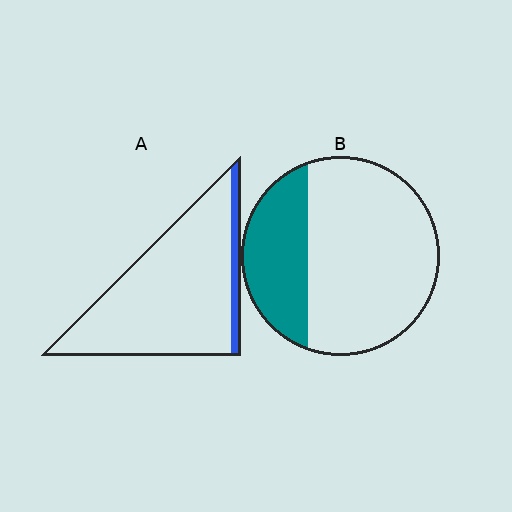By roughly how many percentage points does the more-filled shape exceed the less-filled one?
By roughly 20 percentage points (B over A).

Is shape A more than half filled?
No.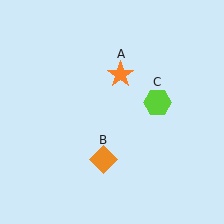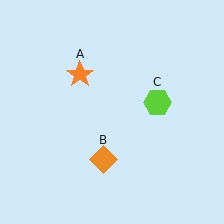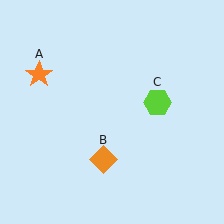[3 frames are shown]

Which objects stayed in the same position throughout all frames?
Orange diamond (object B) and lime hexagon (object C) remained stationary.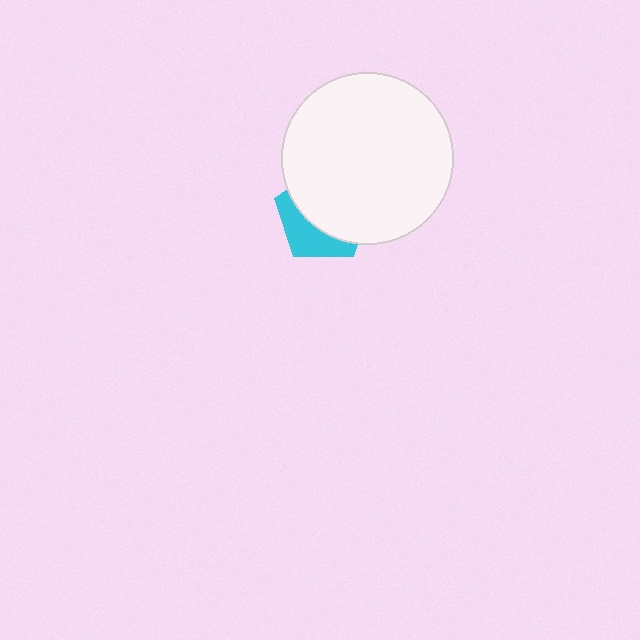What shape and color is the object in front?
The object in front is a white circle.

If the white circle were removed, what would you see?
You would see the complete cyan pentagon.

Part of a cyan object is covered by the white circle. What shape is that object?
It is a pentagon.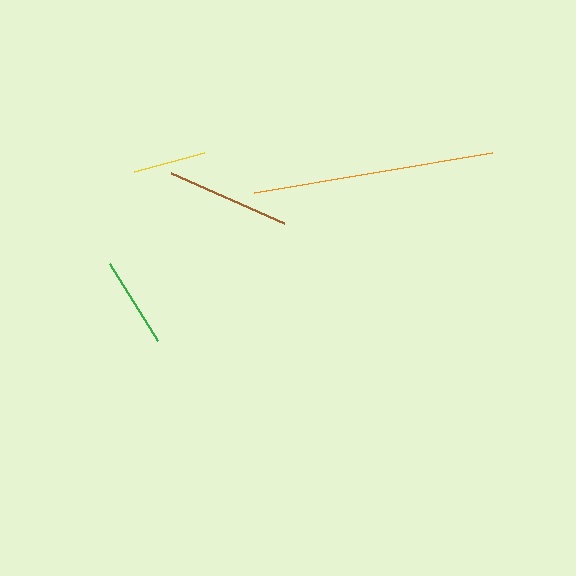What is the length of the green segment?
The green segment is approximately 91 pixels long.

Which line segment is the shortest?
The yellow line is the shortest at approximately 73 pixels.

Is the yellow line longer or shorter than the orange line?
The orange line is longer than the yellow line.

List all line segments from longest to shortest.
From longest to shortest: orange, brown, green, yellow.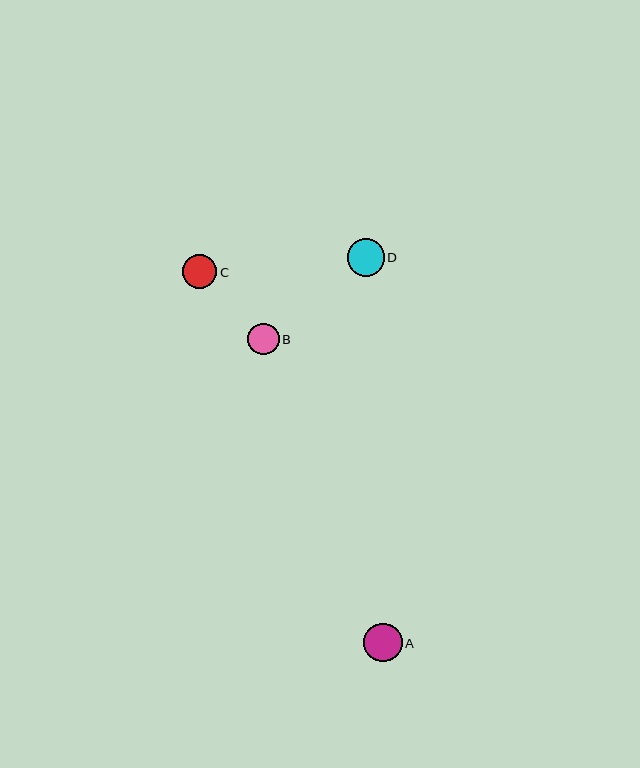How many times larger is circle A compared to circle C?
Circle A is approximately 1.1 times the size of circle C.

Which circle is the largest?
Circle A is the largest with a size of approximately 38 pixels.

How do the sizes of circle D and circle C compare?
Circle D and circle C are approximately the same size.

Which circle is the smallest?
Circle B is the smallest with a size of approximately 32 pixels.